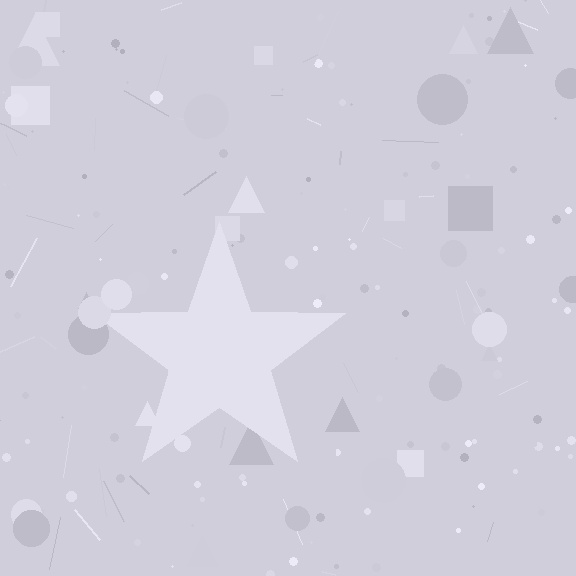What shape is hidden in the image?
A star is hidden in the image.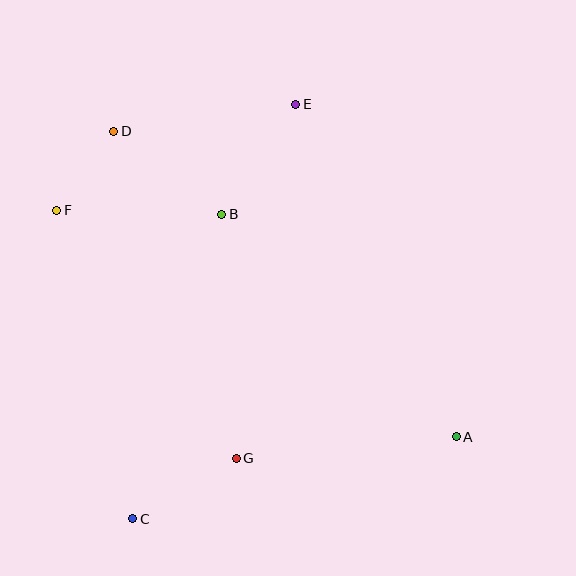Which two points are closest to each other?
Points D and F are closest to each other.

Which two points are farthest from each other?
Points A and F are farthest from each other.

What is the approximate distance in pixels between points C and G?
The distance between C and G is approximately 119 pixels.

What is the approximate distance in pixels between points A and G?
The distance between A and G is approximately 221 pixels.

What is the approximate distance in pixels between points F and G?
The distance between F and G is approximately 306 pixels.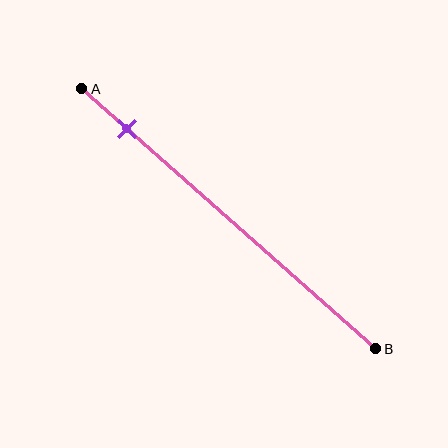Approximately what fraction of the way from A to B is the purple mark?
The purple mark is approximately 15% of the way from A to B.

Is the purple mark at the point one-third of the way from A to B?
No, the mark is at about 15% from A, not at the 33% one-third point.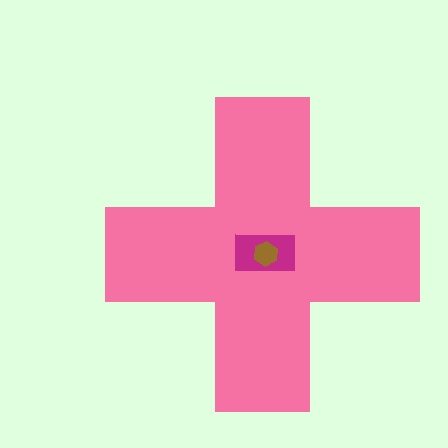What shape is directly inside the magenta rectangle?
The brown hexagon.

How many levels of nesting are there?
3.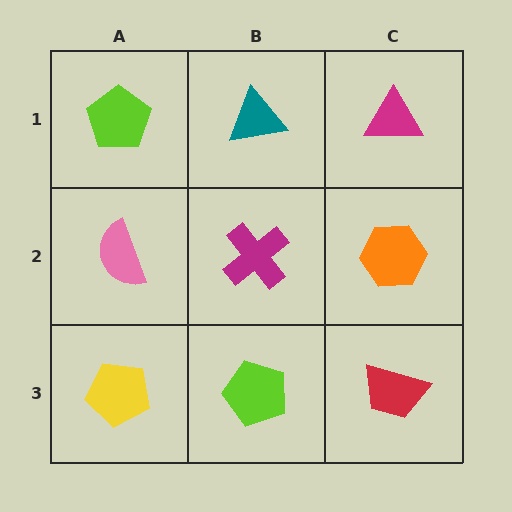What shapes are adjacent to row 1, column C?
An orange hexagon (row 2, column C), a teal triangle (row 1, column B).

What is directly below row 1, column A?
A pink semicircle.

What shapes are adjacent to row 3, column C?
An orange hexagon (row 2, column C), a lime pentagon (row 3, column B).